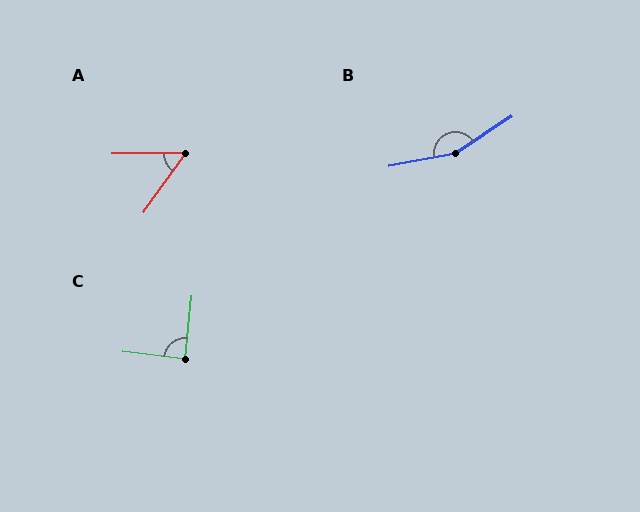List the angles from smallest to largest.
A (54°), C (89°), B (157°).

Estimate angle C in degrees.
Approximately 89 degrees.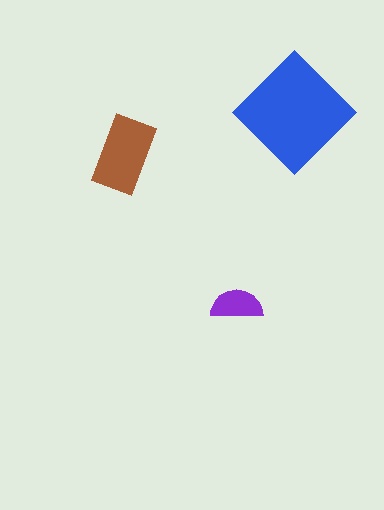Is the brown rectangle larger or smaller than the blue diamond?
Smaller.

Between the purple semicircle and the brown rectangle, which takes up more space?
The brown rectangle.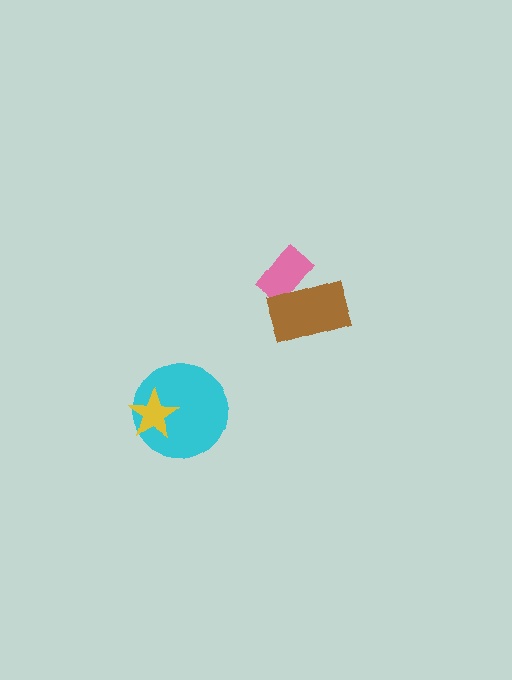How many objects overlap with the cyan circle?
1 object overlaps with the cyan circle.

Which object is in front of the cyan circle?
The yellow star is in front of the cyan circle.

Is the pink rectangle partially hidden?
Yes, it is partially covered by another shape.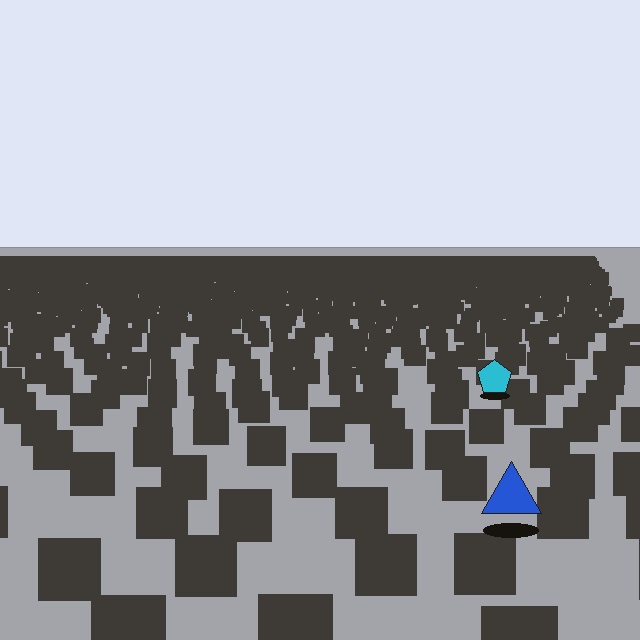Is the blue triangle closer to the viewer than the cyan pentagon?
Yes. The blue triangle is closer — you can tell from the texture gradient: the ground texture is coarser near it.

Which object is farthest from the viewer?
The cyan pentagon is farthest from the viewer. It appears smaller and the ground texture around it is denser.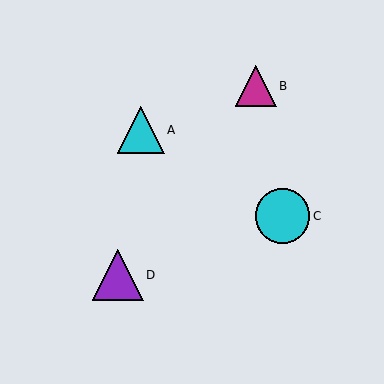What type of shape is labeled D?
Shape D is a purple triangle.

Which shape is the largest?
The cyan circle (labeled C) is the largest.